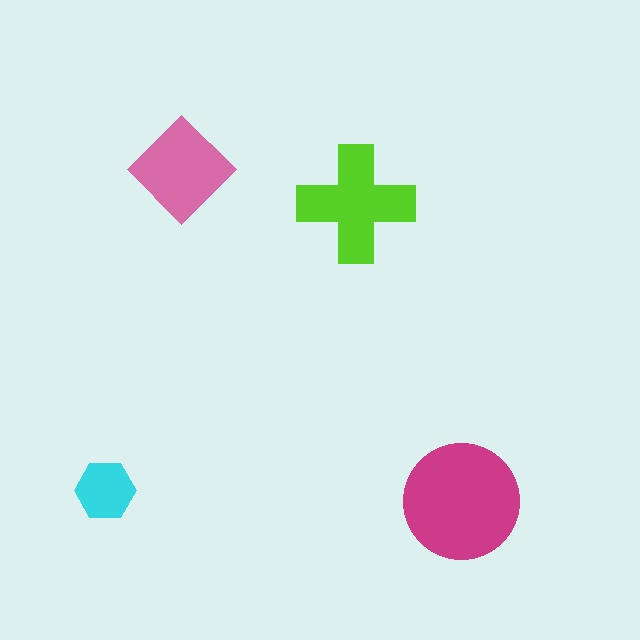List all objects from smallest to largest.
The cyan hexagon, the pink diamond, the lime cross, the magenta circle.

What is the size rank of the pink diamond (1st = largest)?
3rd.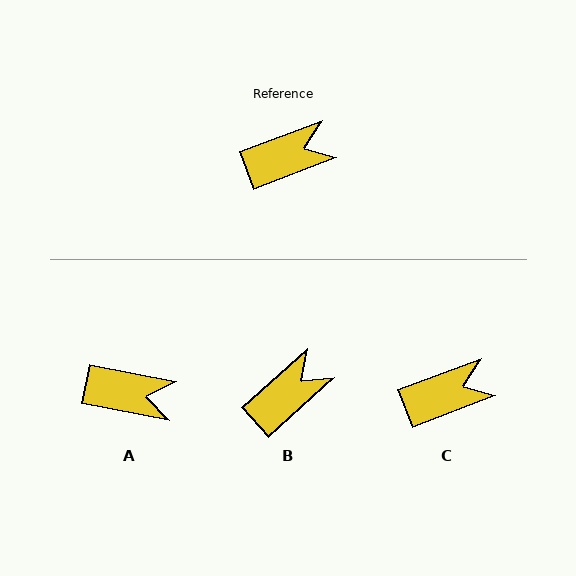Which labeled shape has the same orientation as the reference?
C.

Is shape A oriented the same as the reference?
No, it is off by about 32 degrees.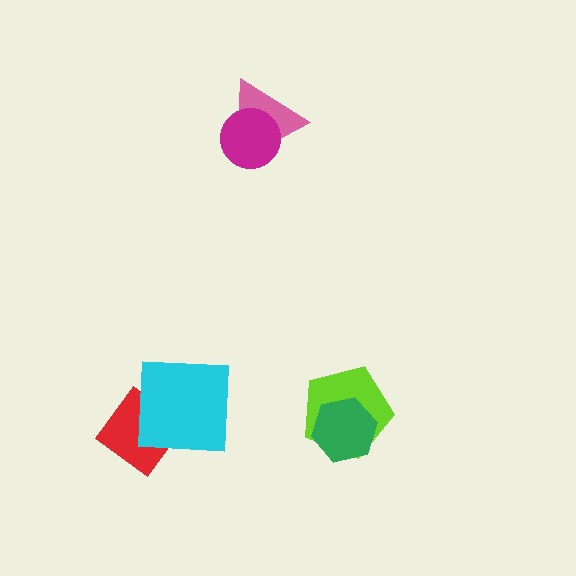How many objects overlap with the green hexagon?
1 object overlaps with the green hexagon.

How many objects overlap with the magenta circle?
1 object overlaps with the magenta circle.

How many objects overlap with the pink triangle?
1 object overlaps with the pink triangle.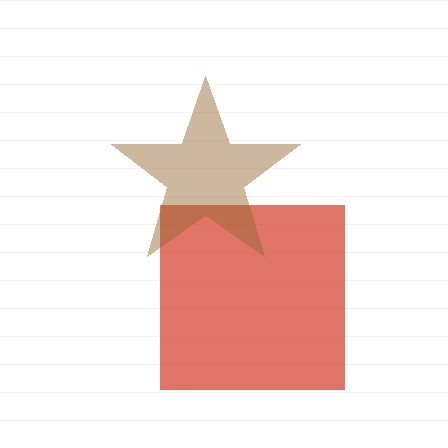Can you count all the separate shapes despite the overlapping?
Yes, there are 2 separate shapes.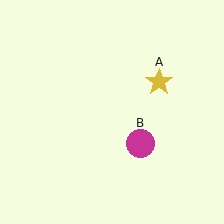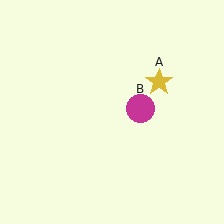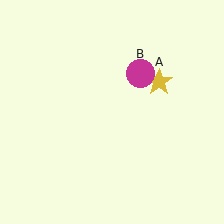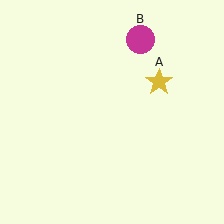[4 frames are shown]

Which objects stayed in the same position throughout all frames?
Yellow star (object A) remained stationary.